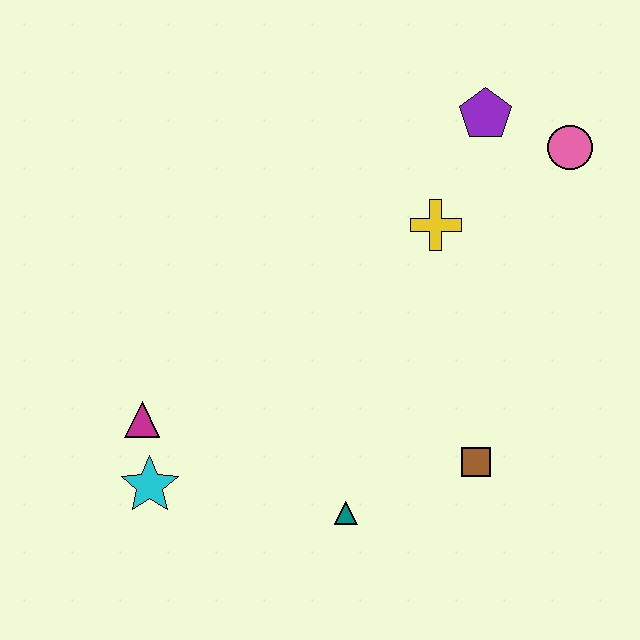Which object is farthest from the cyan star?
The pink circle is farthest from the cyan star.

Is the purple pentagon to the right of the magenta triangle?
Yes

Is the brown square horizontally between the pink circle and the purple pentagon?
No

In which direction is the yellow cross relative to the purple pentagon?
The yellow cross is below the purple pentagon.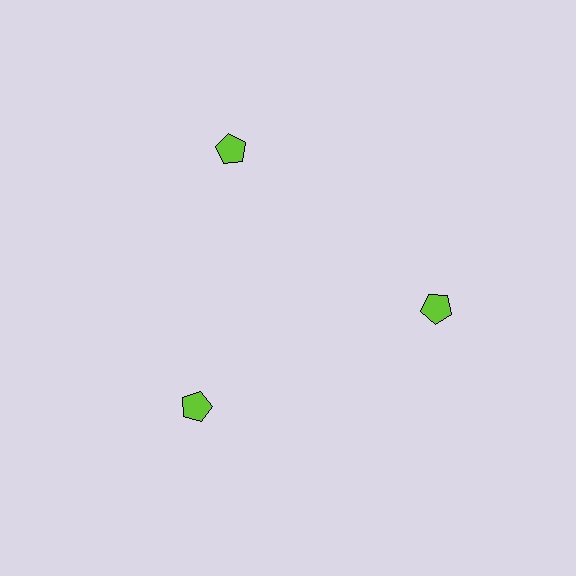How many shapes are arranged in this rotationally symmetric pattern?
There are 3 shapes, arranged in 3 groups of 1.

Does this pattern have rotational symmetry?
Yes, this pattern has 3-fold rotational symmetry. It looks the same after rotating 120 degrees around the center.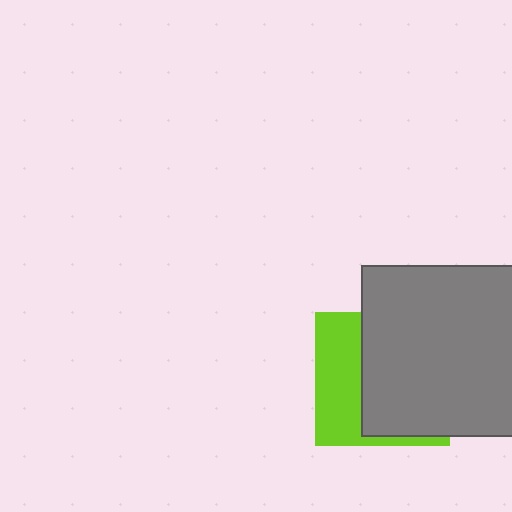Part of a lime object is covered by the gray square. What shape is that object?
It is a square.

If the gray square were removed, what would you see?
You would see the complete lime square.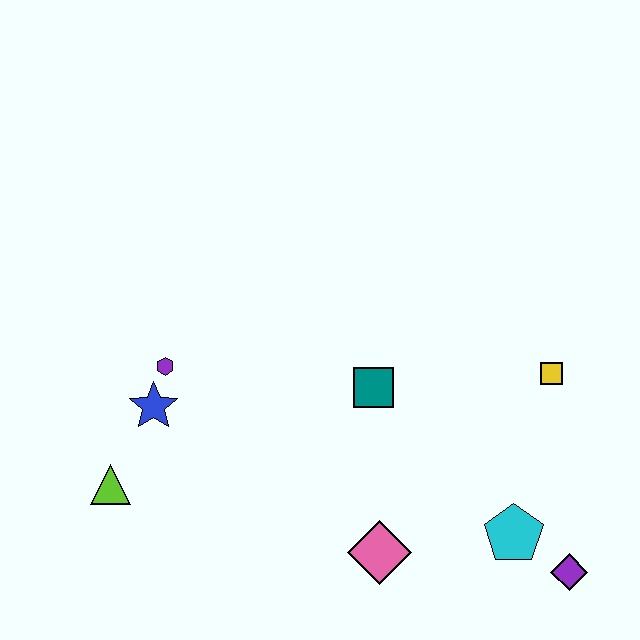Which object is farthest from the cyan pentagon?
The lime triangle is farthest from the cyan pentagon.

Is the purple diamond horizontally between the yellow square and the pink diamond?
No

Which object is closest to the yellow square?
The cyan pentagon is closest to the yellow square.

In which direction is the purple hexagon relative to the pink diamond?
The purple hexagon is to the left of the pink diamond.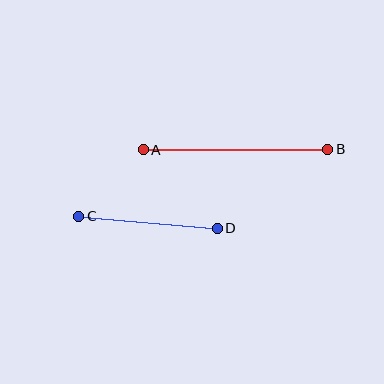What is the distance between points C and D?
The distance is approximately 139 pixels.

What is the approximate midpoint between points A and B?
The midpoint is at approximately (235, 150) pixels.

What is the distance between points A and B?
The distance is approximately 184 pixels.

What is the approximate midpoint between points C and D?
The midpoint is at approximately (148, 222) pixels.